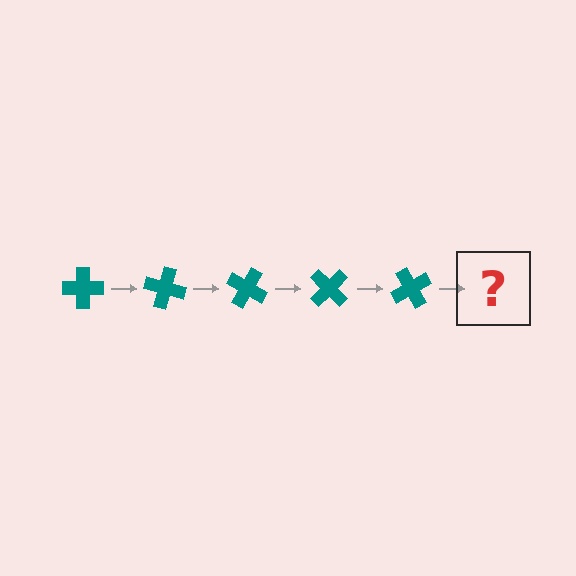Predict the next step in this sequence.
The next step is a teal cross rotated 75 degrees.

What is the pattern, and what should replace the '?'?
The pattern is that the cross rotates 15 degrees each step. The '?' should be a teal cross rotated 75 degrees.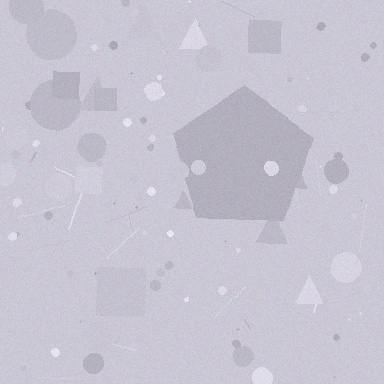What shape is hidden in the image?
A pentagon is hidden in the image.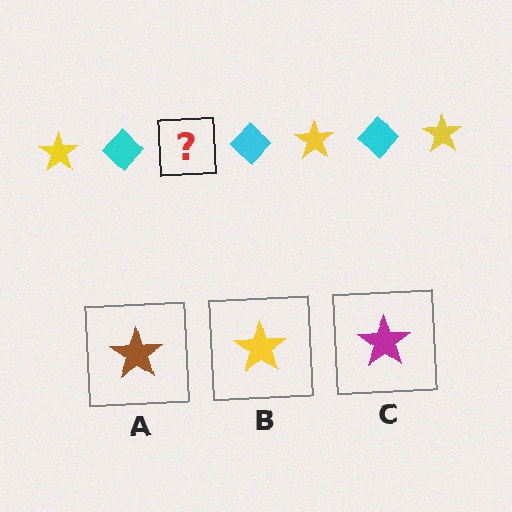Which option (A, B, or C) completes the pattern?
B.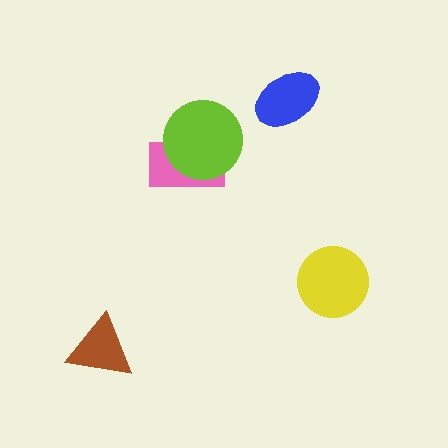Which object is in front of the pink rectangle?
The lime circle is in front of the pink rectangle.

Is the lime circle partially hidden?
No, no other shape covers it.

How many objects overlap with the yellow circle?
0 objects overlap with the yellow circle.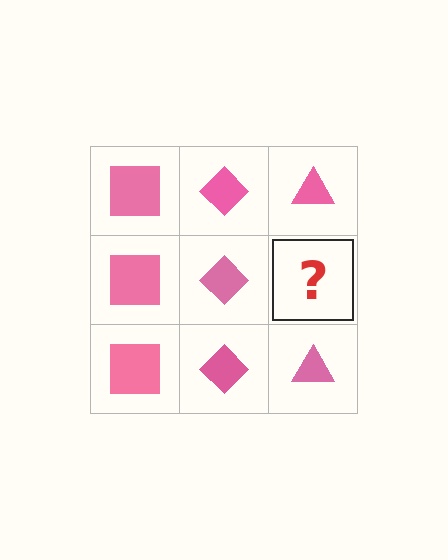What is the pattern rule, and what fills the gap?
The rule is that each column has a consistent shape. The gap should be filled with a pink triangle.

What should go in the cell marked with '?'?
The missing cell should contain a pink triangle.